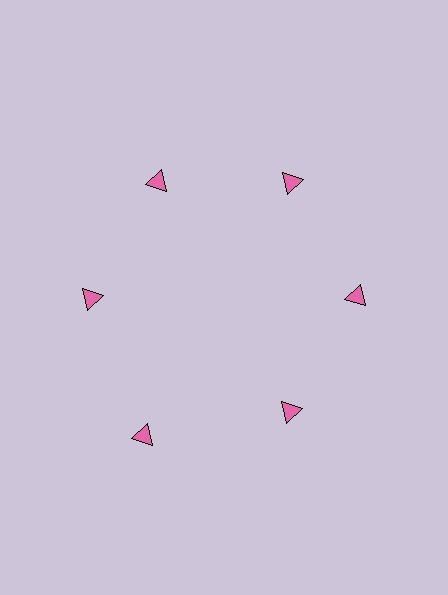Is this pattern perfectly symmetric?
No. The 6 pink triangles are arranged in a ring, but one element near the 7 o'clock position is pushed outward from the center, breaking the 6-fold rotational symmetry.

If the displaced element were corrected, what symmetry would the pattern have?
It would have 6-fold rotational symmetry — the pattern would map onto itself every 60 degrees.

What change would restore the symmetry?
The symmetry would be restored by moving it inward, back onto the ring so that all 6 triangles sit at equal angles and equal distance from the center.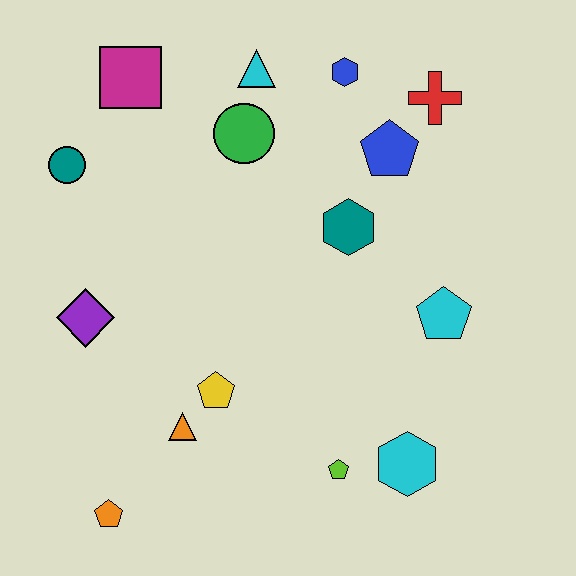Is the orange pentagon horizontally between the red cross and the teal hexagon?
No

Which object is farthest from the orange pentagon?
The red cross is farthest from the orange pentagon.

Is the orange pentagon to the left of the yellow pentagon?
Yes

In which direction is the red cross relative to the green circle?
The red cross is to the right of the green circle.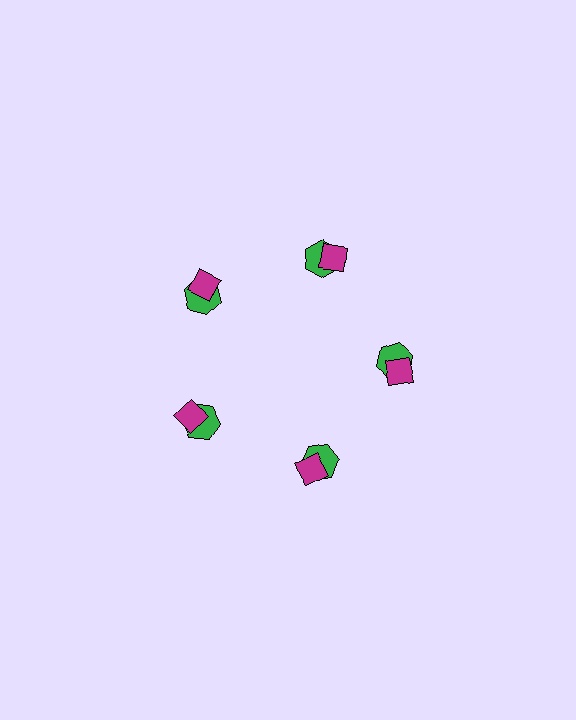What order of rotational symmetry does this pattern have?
This pattern has 5-fold rotational symmetry.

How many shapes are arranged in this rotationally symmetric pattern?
There are 10 shapes, arranged in 5 groups of 2.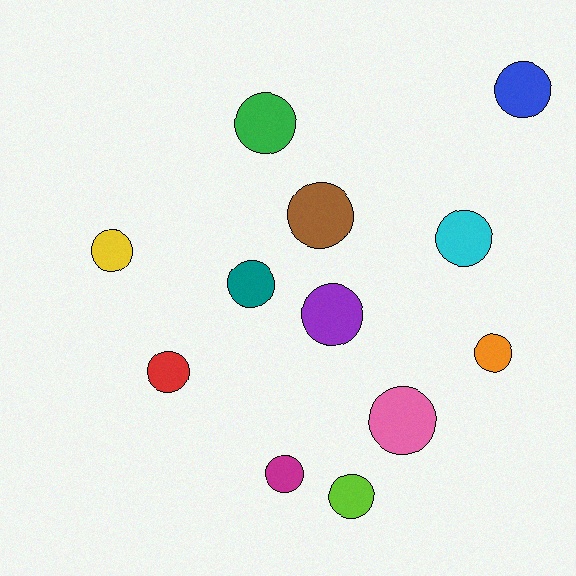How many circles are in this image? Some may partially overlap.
There are 12 circles.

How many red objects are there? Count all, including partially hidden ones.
There is 1 red object.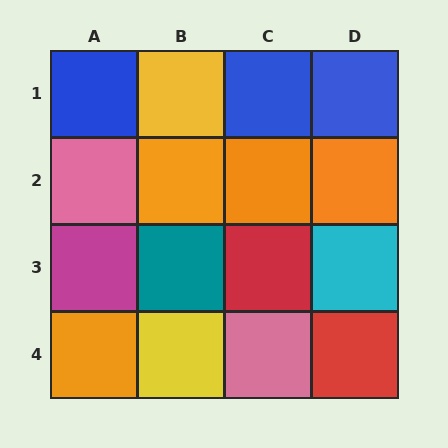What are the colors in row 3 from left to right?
Magenta, teal, red, cyan.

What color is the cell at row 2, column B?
Orange.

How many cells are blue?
3 cells are blue.